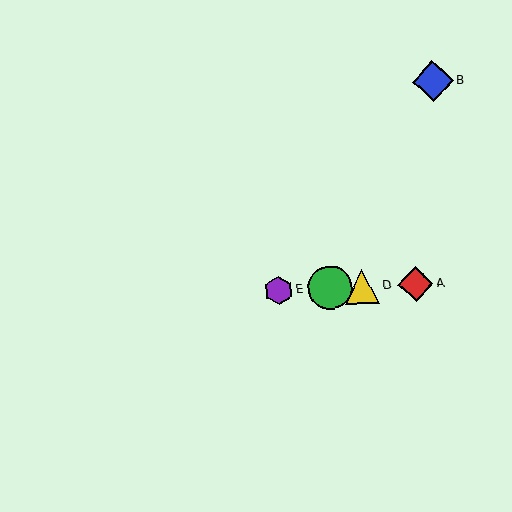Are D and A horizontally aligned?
Yes, both are at y≈286.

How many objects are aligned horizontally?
4 objects (A, C, D, E) are aligned horizontally.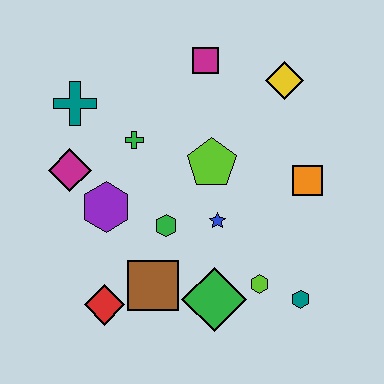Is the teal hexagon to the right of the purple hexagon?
Yes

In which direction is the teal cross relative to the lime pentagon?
The teal cross is to the left of the lime pentagon.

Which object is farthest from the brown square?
The yellow diamond is farthest from the brown square.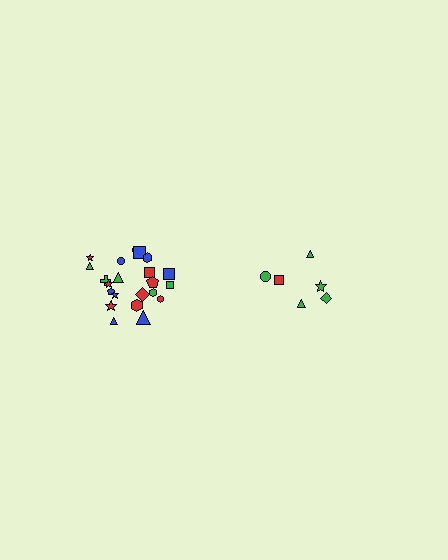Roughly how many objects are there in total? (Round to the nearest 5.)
Roughly 30 objects in total.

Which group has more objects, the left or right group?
The left group.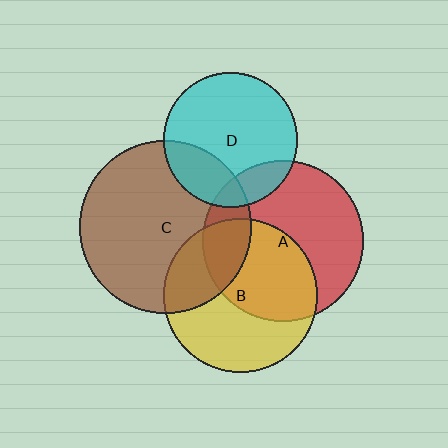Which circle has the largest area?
Circle C (brown).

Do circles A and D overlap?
Yes.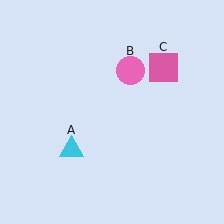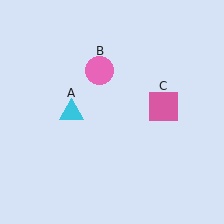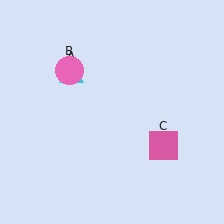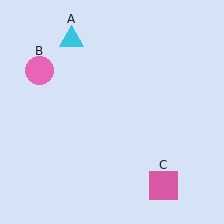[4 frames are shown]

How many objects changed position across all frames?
3 objects changed position: cyan triangle (object A), pink circle (object B), pink square (object C).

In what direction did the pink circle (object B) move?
The pink circle (object B) moved left.